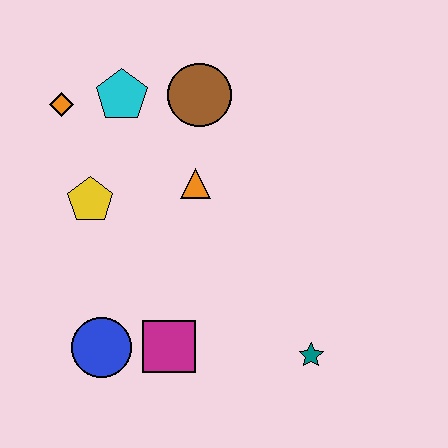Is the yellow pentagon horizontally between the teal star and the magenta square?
No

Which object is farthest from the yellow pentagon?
The teal star is farthest from the yellow pentagon.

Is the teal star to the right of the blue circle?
Yes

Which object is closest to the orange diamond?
The cyan pentagon is closest to the orange diamond.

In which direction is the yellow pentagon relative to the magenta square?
The yellow pentagon is above the magenta square.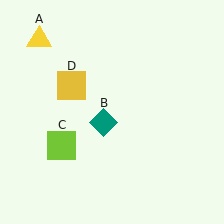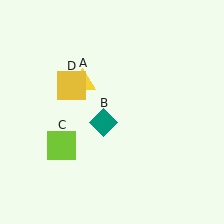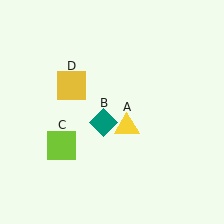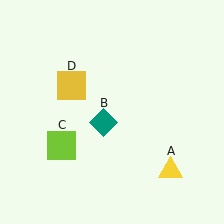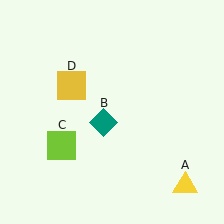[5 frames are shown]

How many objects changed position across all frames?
1 object changed position: yellow triangle (object A).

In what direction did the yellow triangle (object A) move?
The yellow triangle (object A) moved down and to the right.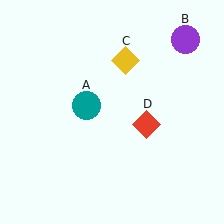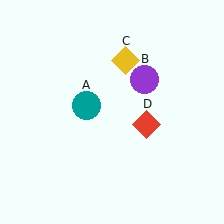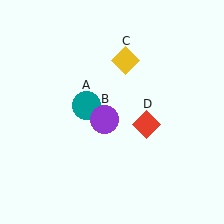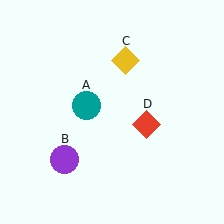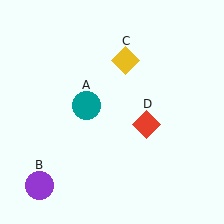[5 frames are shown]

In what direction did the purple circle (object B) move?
The purple circle (object B) moved down and to the left.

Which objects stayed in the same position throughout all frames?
Teal circle (object A) and yellow diamond (object C) and red diamond (object D) remained stationary.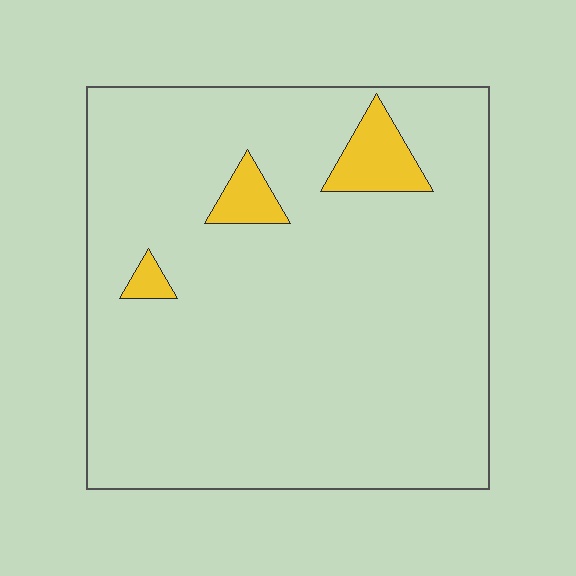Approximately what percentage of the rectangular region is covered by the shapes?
Approximately 5%.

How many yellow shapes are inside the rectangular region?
3.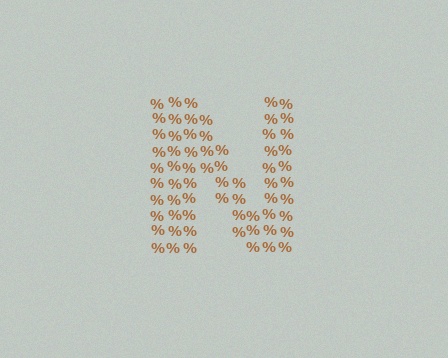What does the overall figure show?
The overall figure shows the letter N.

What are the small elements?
The small elements are percent signs.